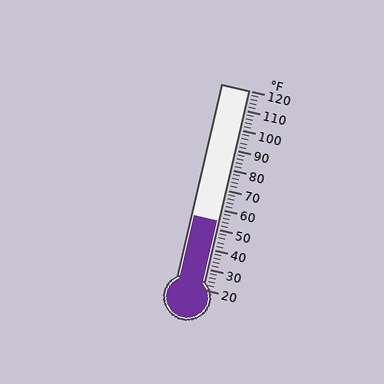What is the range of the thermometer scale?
The thermometer scale ranges from 20°F to 120°F.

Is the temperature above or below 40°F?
The temperature is above 40°F.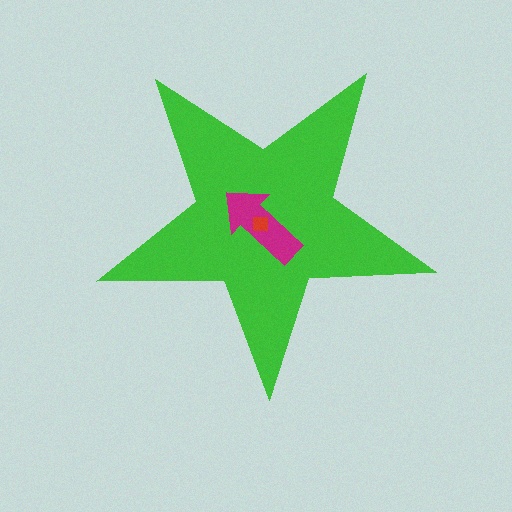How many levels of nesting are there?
3.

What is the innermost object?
The red square.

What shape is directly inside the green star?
The magenta arrow.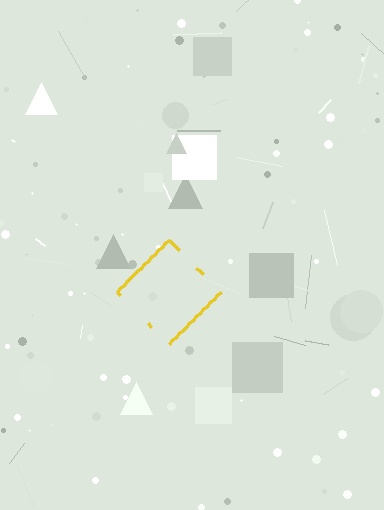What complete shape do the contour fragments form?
The contour fragments form a diamond.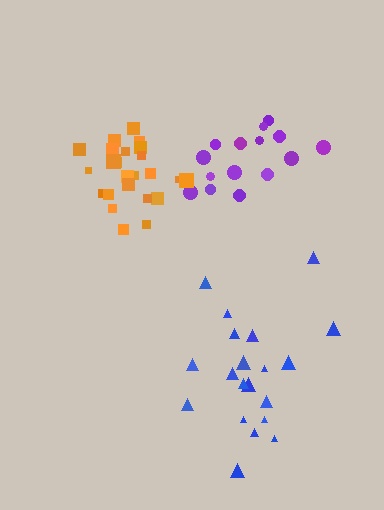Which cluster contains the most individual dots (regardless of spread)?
Orange (24).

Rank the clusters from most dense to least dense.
orange, purple, blue.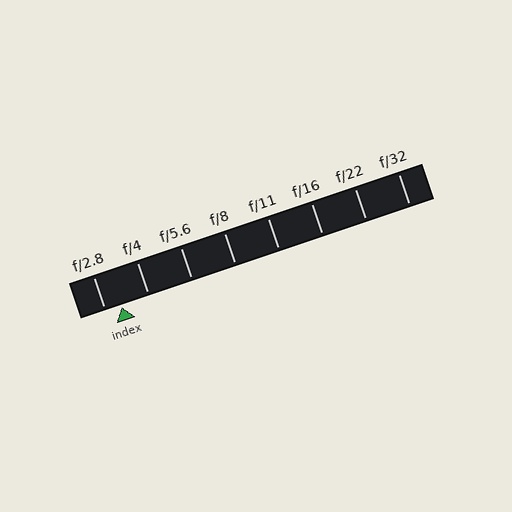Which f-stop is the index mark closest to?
The index mark is closest to f/2.8.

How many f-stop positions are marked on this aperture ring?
There are 8 f-stop positions marked.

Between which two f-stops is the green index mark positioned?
The index mark is between f/2.8 and f/4.